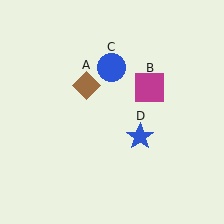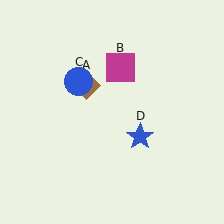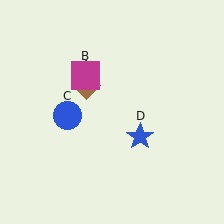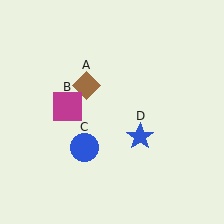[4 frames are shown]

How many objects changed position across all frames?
2 objects changed position: magenta square (object B), blue circle (object C).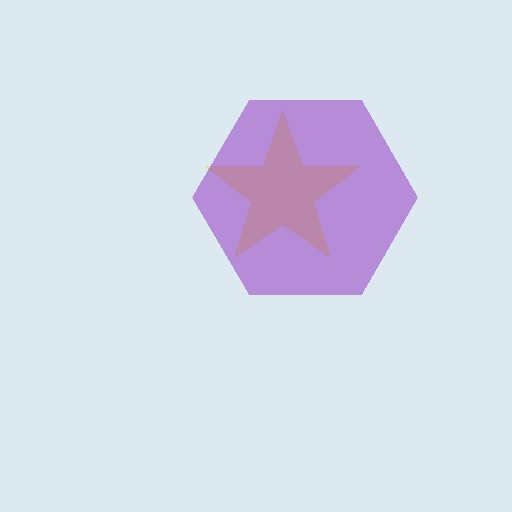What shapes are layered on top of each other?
The layered shapes are: a yellow star, a purple hexagon.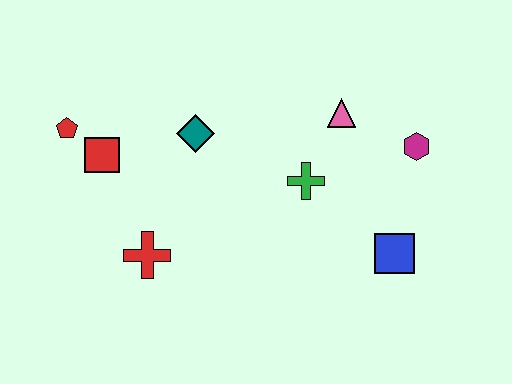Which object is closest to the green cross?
The pink triangle is closest to the green cross.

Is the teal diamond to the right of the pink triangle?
No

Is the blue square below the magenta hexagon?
Yes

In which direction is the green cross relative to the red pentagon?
The green cross is to the right of the red pentagon.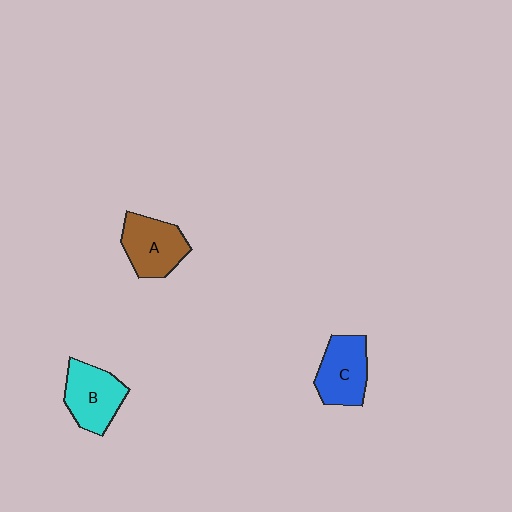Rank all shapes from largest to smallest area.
From largest to smallest: B (cyan), A (brown), C (blue).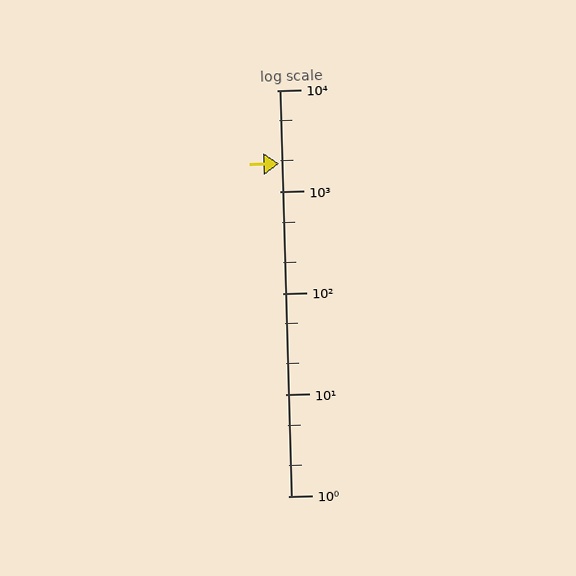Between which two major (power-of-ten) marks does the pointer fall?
The pointer is between 1000 and 10000.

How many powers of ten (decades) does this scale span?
The scale spans 4 decades, from 1 to 10000.